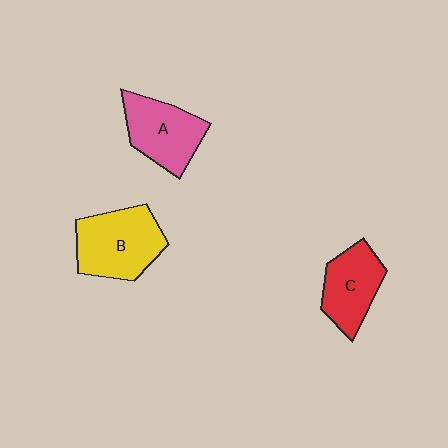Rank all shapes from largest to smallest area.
From largest to smallest: B (yellow), A (pink), C (red).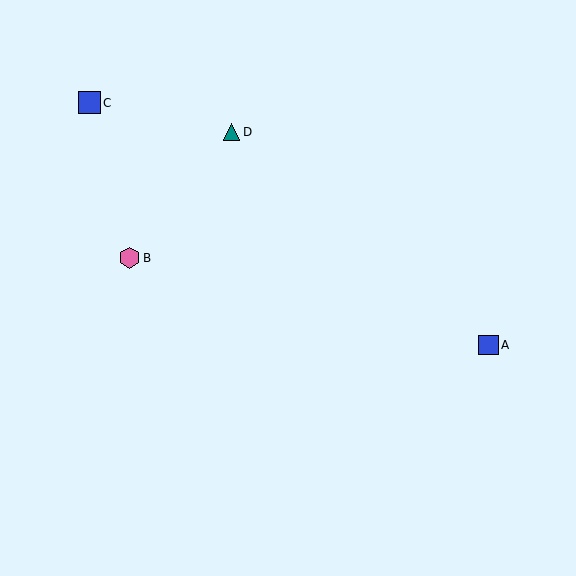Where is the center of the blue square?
The center of the blue square is at (488, 345).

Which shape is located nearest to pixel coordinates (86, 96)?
The blue square (labeled C) at (89, 103) is nearest to that location.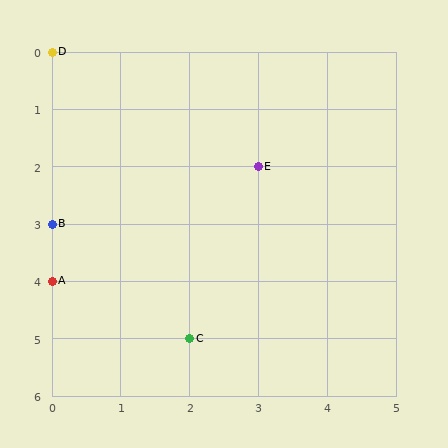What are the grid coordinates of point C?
Point C is at grid coordinates (2, 5).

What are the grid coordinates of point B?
Point B is at grid coordinates (0, 3).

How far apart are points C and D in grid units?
Points C and D are 2 columns and 5 rows apart (about 5.4 grid units diagonally).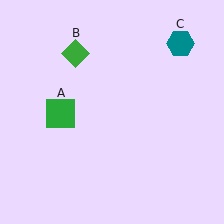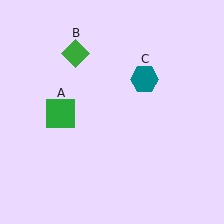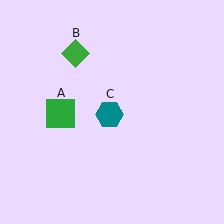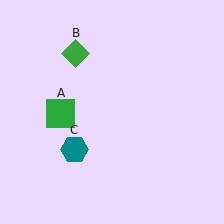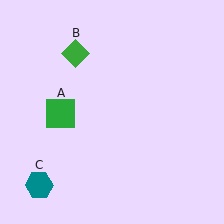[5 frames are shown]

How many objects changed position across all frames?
1 object changed position: teal hexagon (object C).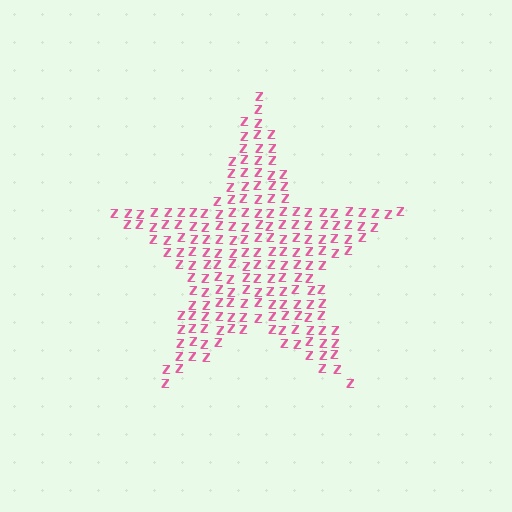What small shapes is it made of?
It is made of small letter Z's.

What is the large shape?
The large shape is a star.